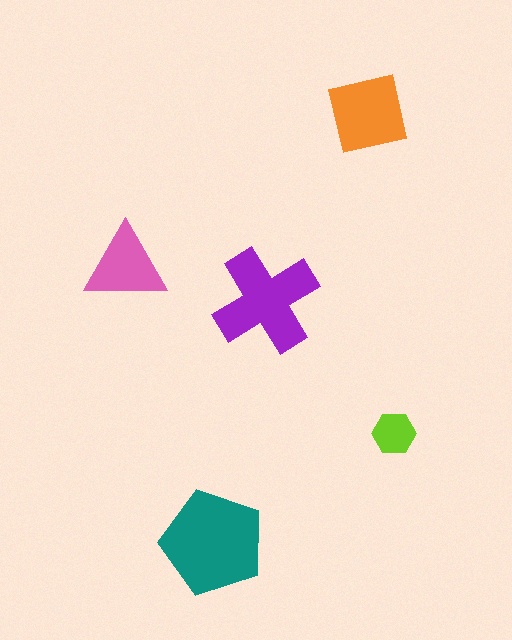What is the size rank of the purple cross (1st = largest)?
2nd.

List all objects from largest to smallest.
The teal pentagon, the purple cross, the orange square, the pink triangle, the lime hexagon.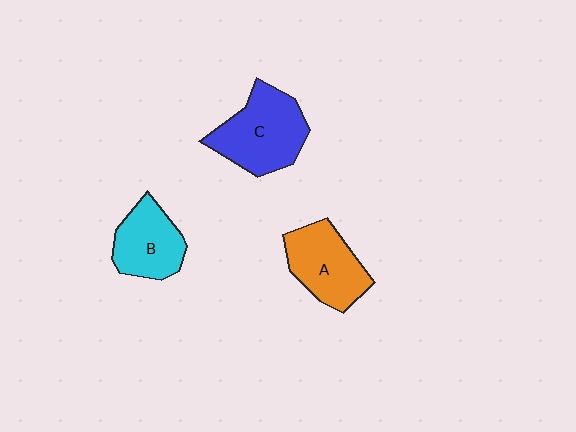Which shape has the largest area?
Shape C (blue).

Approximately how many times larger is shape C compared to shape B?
Approximately 1.4 times.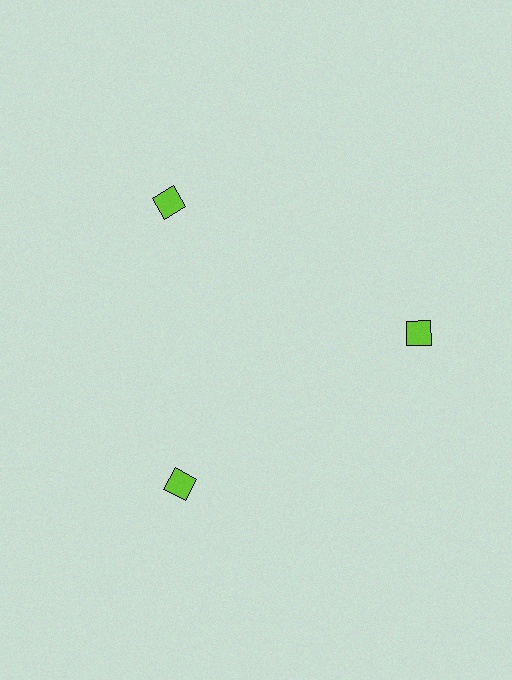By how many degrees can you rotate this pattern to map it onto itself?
The pattern maps onto itself every 120 degrees of rotation.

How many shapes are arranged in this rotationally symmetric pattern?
There are 3 shapes, arranged in 3 groups of 1.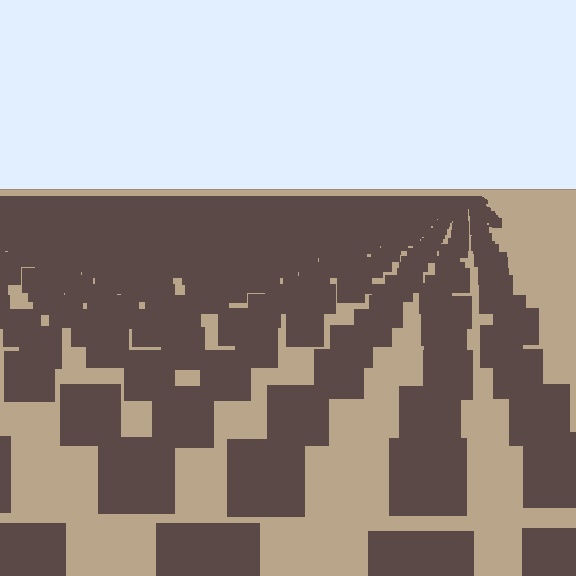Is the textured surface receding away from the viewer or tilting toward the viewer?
The surface is receding away from the viewer. Texture elements get smaller and denser toward the top.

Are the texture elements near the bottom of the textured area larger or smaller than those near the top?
Larger. Near the bottom, elements are closer to the viewer and appear at a bigger on-screen size.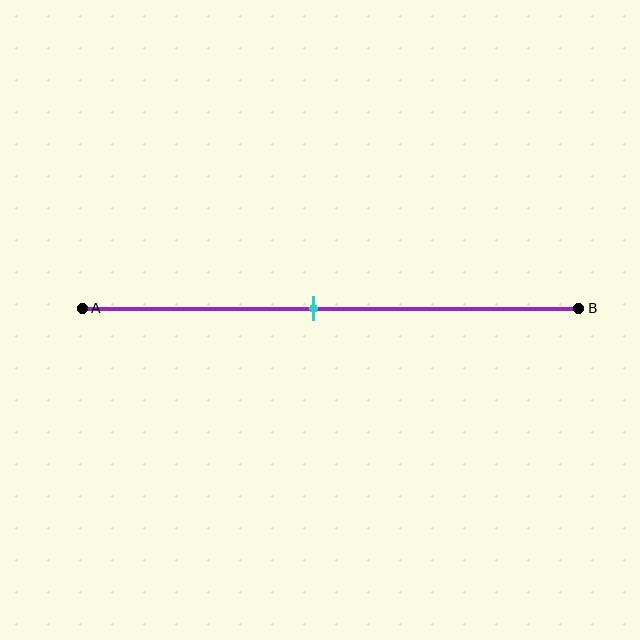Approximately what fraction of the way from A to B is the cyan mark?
The cyan mark is approximately 45% of the way from A to B.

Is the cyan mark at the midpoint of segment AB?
No, the mark is at about 45% from A, not at the 50% midpoint.